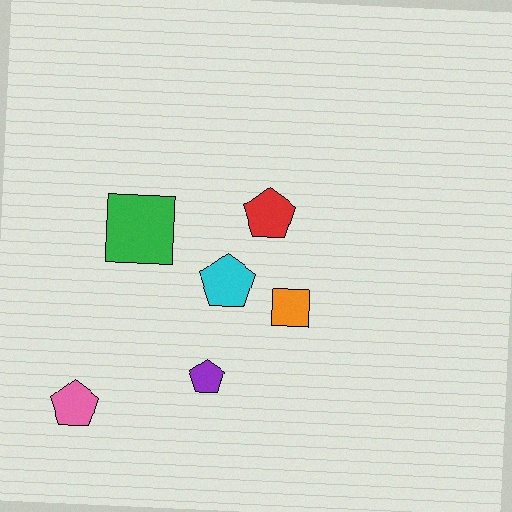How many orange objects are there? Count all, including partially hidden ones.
There is 1 orange object.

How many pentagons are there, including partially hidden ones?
There are 4 pentagons.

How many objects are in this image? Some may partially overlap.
There are 6 objects.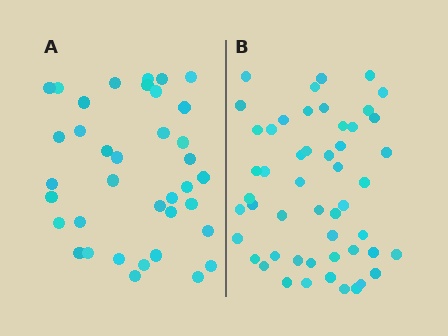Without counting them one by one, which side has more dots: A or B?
Region B (the right region) has more dots.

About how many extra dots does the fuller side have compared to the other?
Region B has approximately 15 more dots than region A.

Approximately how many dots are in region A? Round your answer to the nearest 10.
About 40 dots. (The exact count is 37, which rounds to 40.)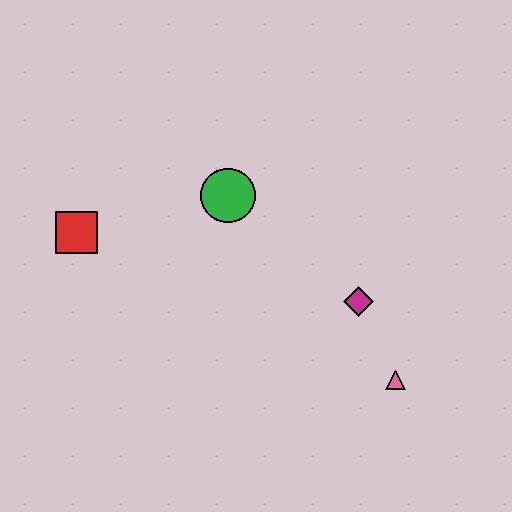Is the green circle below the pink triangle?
No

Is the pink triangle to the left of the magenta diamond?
No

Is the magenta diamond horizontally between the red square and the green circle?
No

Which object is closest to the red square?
The green circle is closest to the red square.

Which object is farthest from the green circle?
The pink triangle is farthest from the green circle.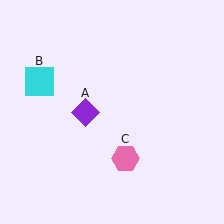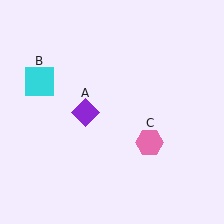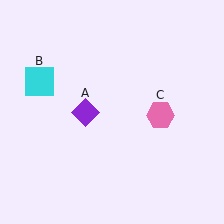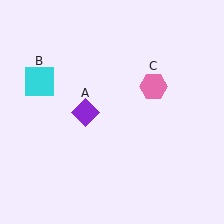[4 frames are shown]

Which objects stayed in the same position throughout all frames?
Purple diamond (object A) and cyan square (object B) remained stationary.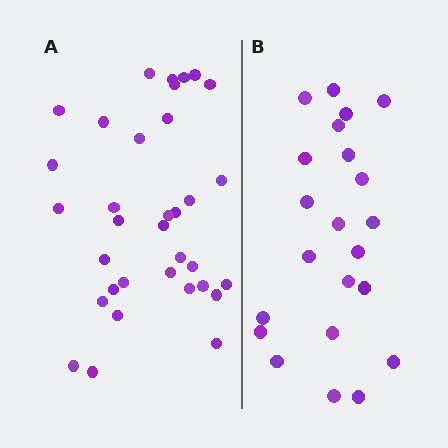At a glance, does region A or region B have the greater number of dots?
Region A (the left region) has more dots.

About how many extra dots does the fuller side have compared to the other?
Region A has roughly 12 or so more dots than region B.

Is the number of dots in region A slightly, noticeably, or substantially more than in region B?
Region A has substantially more. The ratio is roughly 1.5 to 1.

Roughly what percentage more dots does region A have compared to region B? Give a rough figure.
About 55% more.